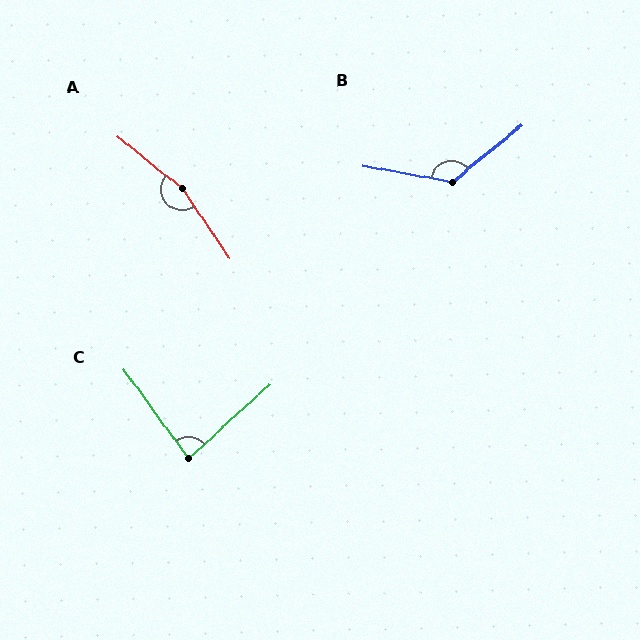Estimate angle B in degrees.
Approximately 130 degrees.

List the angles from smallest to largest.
C (84°), B (130°), A (163°).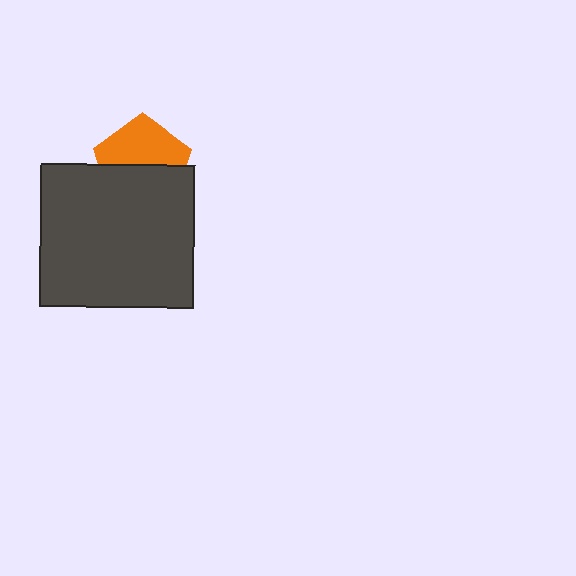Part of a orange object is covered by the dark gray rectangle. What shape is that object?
It is a pentagon.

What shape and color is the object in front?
The object in front is a dark gray rectangle.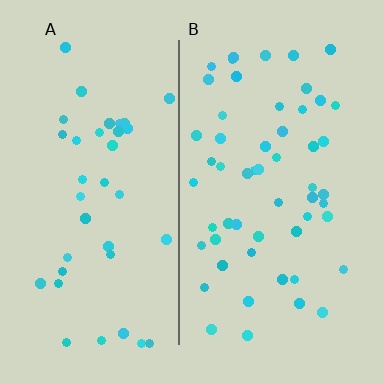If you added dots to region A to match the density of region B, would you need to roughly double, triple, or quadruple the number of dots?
Approximately double.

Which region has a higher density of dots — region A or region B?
B (the right).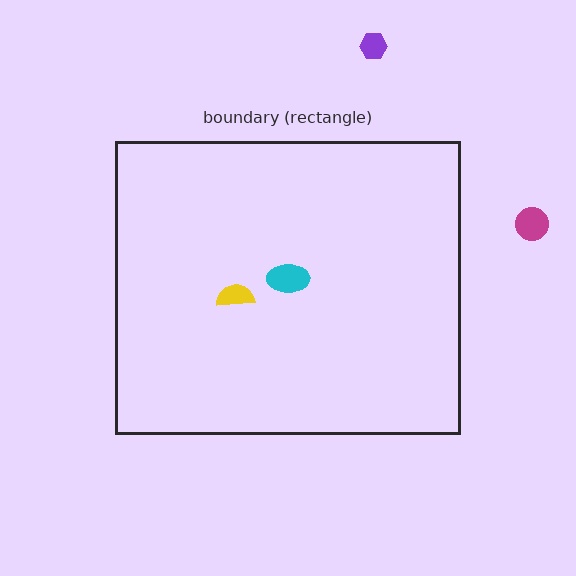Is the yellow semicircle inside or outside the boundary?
Inside.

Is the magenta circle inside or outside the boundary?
Outside.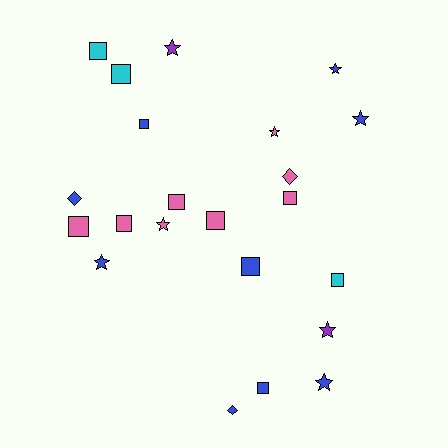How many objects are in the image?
There are 22 objects.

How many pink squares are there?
There are 5 pink squares.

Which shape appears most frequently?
Square, with 11 objects.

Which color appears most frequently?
Blue, with 9 objects.